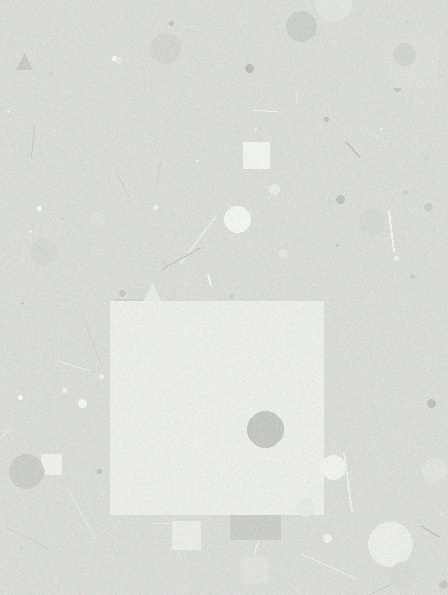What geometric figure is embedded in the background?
A square is embedded in the background.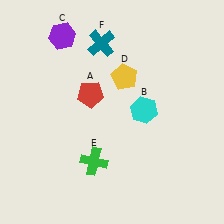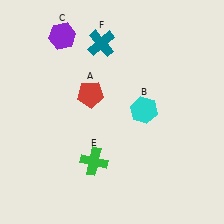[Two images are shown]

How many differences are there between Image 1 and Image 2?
There is 1 difference between the two images.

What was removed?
The yellow pentagon (D) was removed in Image 2.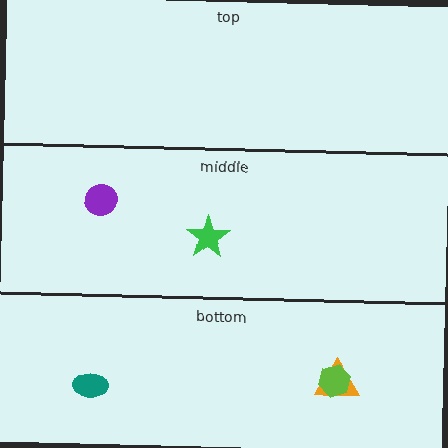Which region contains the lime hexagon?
The bottom region.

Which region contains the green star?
The middle region.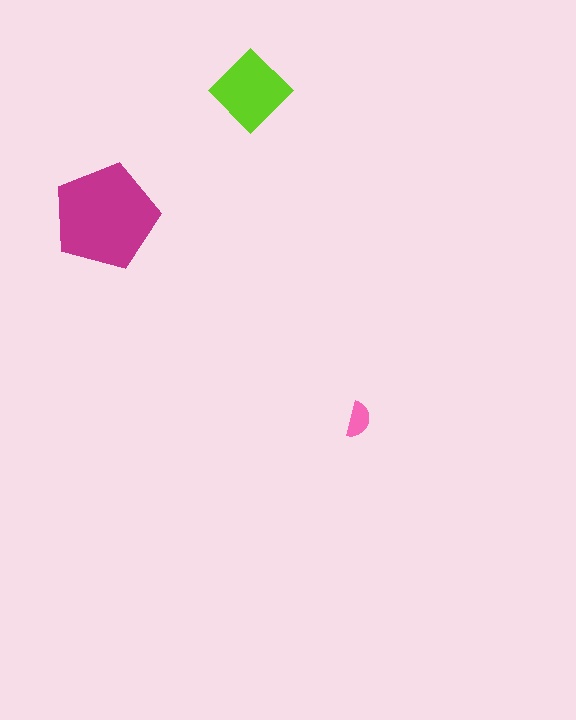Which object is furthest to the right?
The pink semicircle is rightmost.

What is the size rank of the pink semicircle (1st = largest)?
3rd.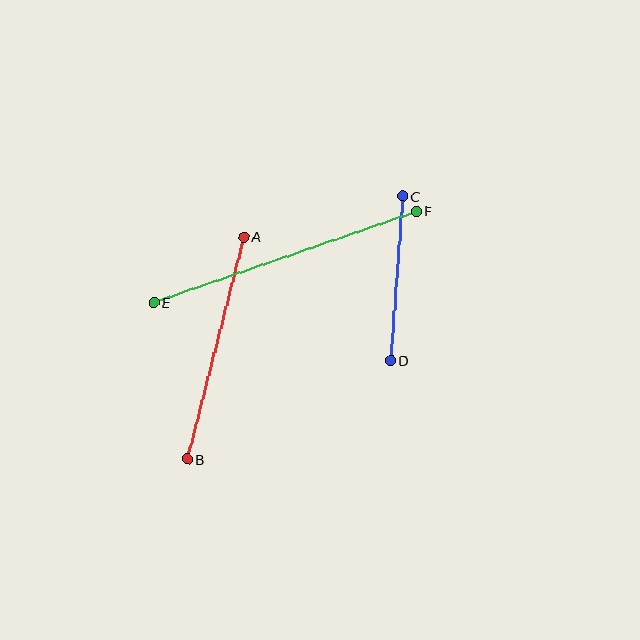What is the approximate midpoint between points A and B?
The midpoint is at approximately (215, 348) pixels.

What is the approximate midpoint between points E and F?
The midpoint is at approximately (285, 257) pixels.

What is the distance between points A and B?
The distance is approximately 229 pixels.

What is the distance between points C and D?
The distance is approximately 164 pixels.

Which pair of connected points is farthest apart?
Points E and F are farthest apart.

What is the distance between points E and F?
The distance is approximately 278 pixels.